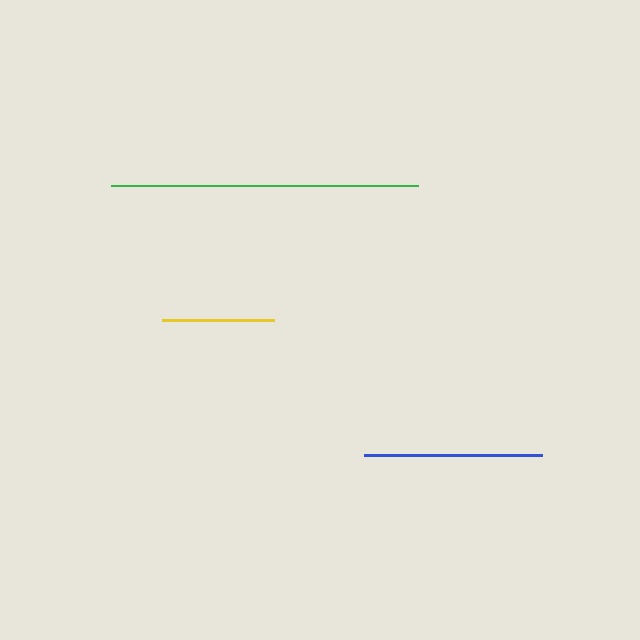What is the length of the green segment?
The green segment is approximately 307 pixels long.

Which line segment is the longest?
The green line is the longest at approximately 307 pixels.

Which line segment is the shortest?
The yellow line is the shortest at approximately 112 pixels.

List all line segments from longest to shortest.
From longest to shortest: green, blue, yellow.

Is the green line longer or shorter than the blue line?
The green line is longer than the blue line.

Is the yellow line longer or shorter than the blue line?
The blue line is longer than the yellow line.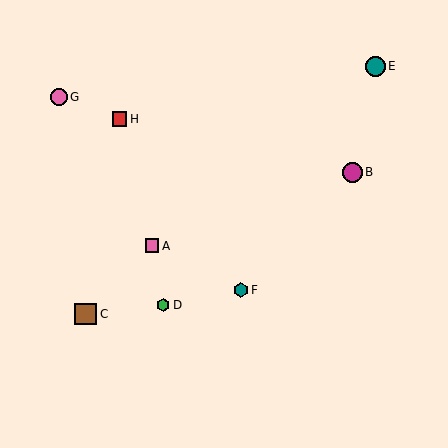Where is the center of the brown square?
The center of the brown square is at (86, 314).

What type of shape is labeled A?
Shape A is a pink square.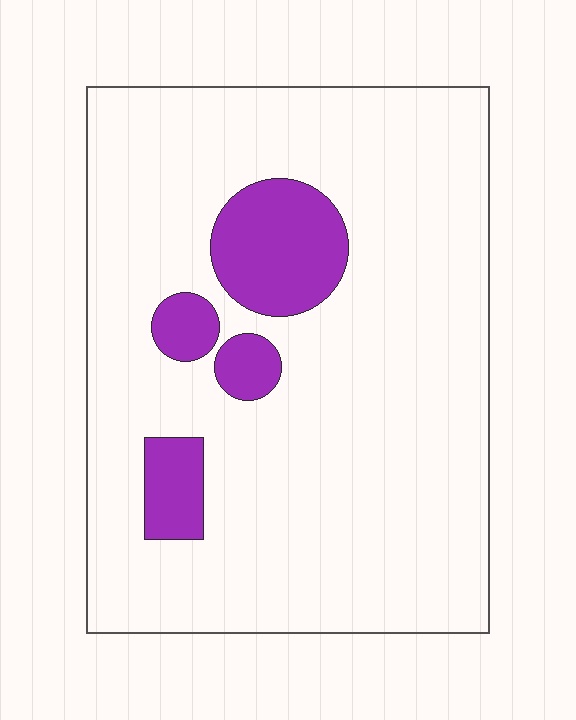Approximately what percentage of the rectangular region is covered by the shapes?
Approximately 15%.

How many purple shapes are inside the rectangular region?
4.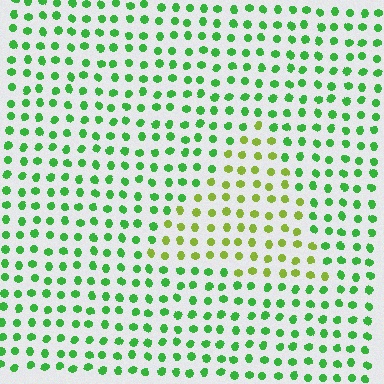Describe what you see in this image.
The image is filled with small green elements in a uniform arrangement. A triangle-shaped region is visible where the elements are tinted to a slightly different hue, forming a subtle color boundary.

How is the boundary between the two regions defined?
The boundary is defined purely by a slight shift in hue (about 40 degrees). Spacing, size, and orientation are identical on both sides.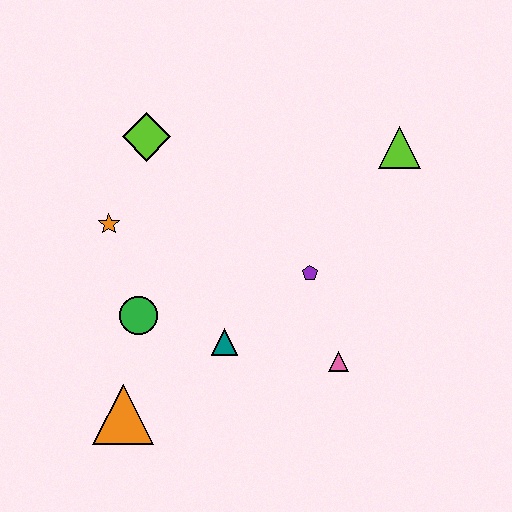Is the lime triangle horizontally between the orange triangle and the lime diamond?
No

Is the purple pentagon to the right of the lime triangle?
No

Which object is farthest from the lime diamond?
The pink triangle is farthest from the lime diamond.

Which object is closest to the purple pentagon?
The pink triangle is closest to the purple pentagon.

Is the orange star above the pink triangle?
Yes